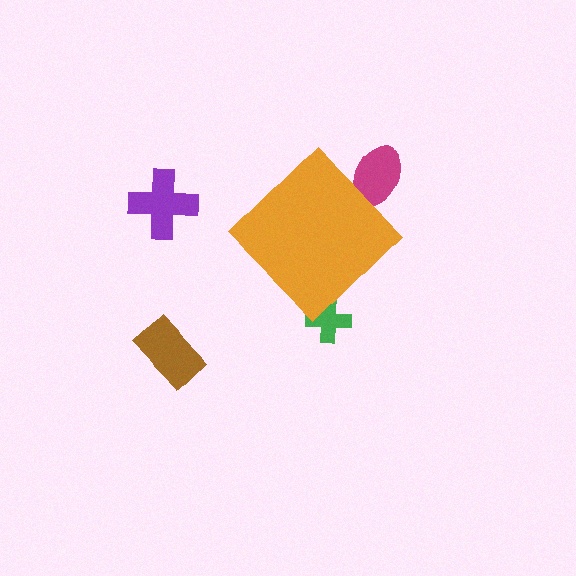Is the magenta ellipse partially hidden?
Yes, the magenta ellipse is partially hidden behind the orange diamond.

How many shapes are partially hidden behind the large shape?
2 shapes are partially hidden.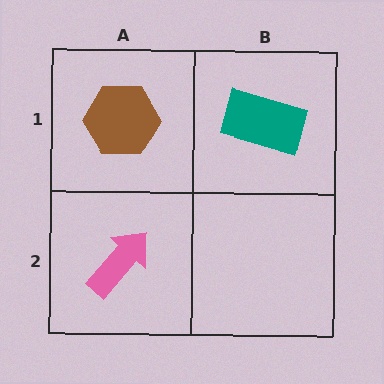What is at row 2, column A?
A pink arrow.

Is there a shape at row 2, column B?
No, that cell is empty.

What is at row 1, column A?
A brown hexagon.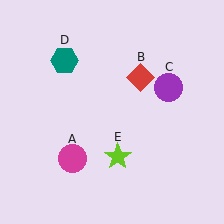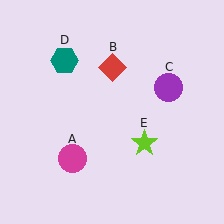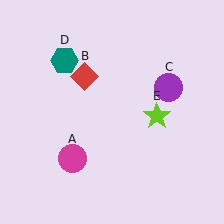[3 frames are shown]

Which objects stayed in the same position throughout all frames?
Magenta circle (object A) and purple circle (object C) and teal hexagon (object D) remained stationary.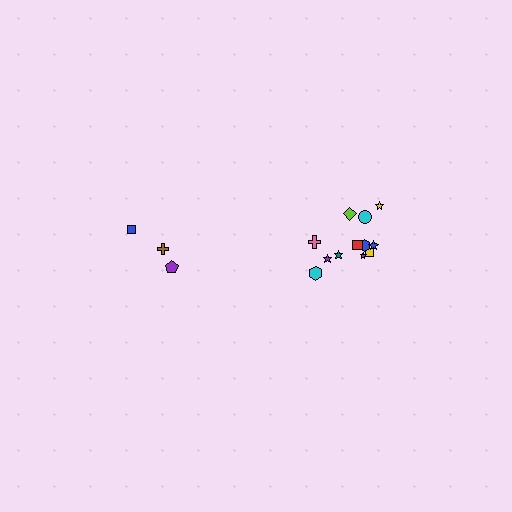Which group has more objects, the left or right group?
The right group.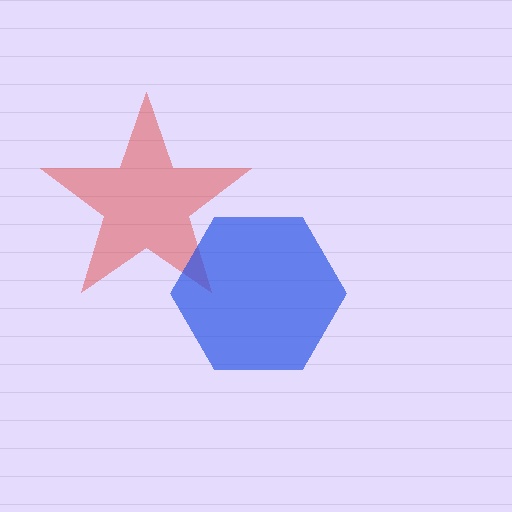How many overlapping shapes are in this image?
There are 2 overlapping shapes in the image.